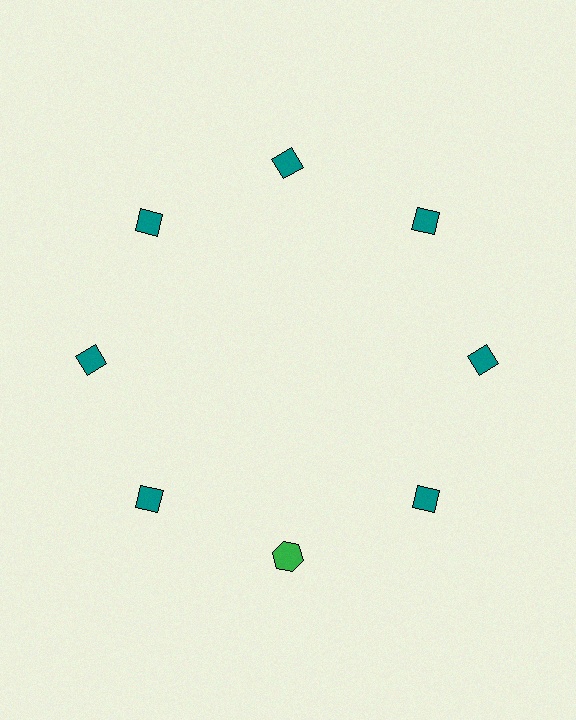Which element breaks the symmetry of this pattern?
The green hexagon at roughly the 6 o'clock position breaks the symmetry. All other shapes are teal diamonds.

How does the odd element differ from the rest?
It differs in both color (green instead of teal) and shape (hexagon instead of diamond).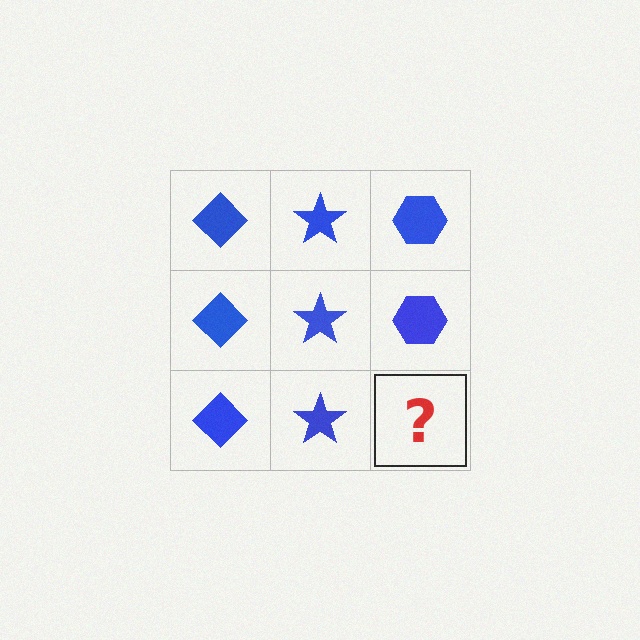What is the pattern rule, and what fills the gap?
The rule is that each column has a consistent shape. The gap should be filled with a blue hexagon.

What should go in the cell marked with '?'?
The missing cell should contain a blue hexagon.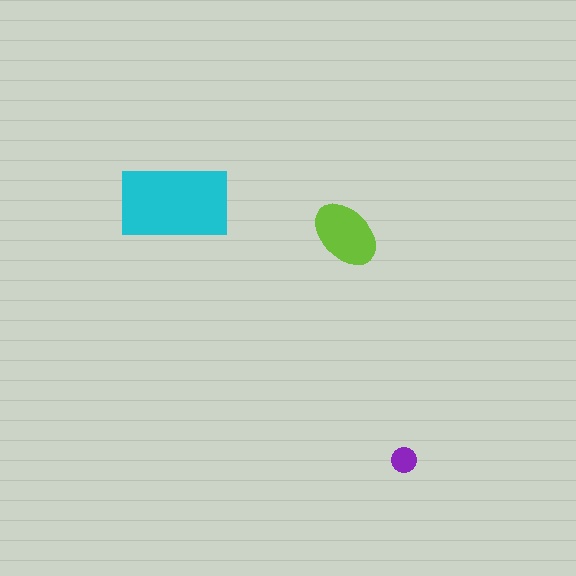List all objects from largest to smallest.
The cyan rectangle, the lime ellipse, the purple circle.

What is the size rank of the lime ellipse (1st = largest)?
2nd.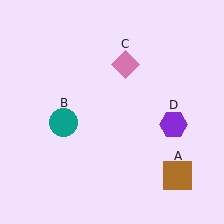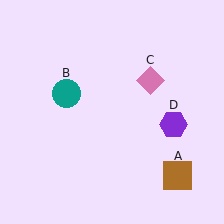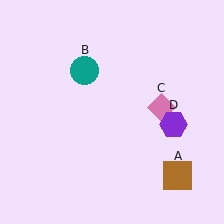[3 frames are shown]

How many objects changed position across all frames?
2 objects changed position: teal circle (object B), pink diamond (object C).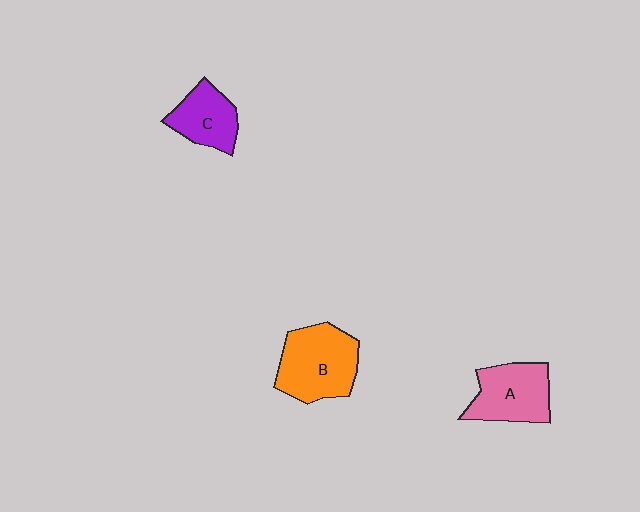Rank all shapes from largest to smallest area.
From largest to smallest: B (orange), A (pink), C (purple).